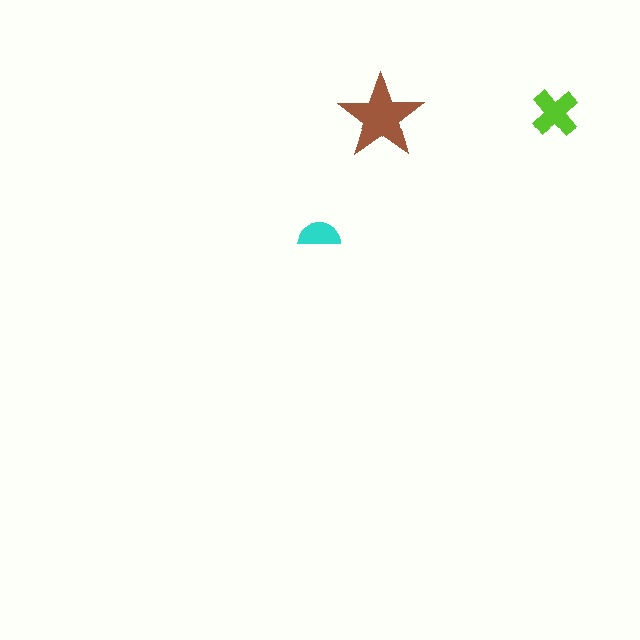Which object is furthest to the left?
The cyan semicircle is leftmost.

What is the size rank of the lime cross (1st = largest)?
2nd.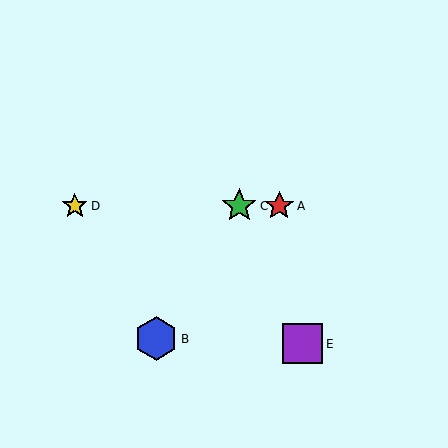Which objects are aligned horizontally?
Objects A, C, D are aligned horizontally.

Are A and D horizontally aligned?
Yes, both are at y≈206.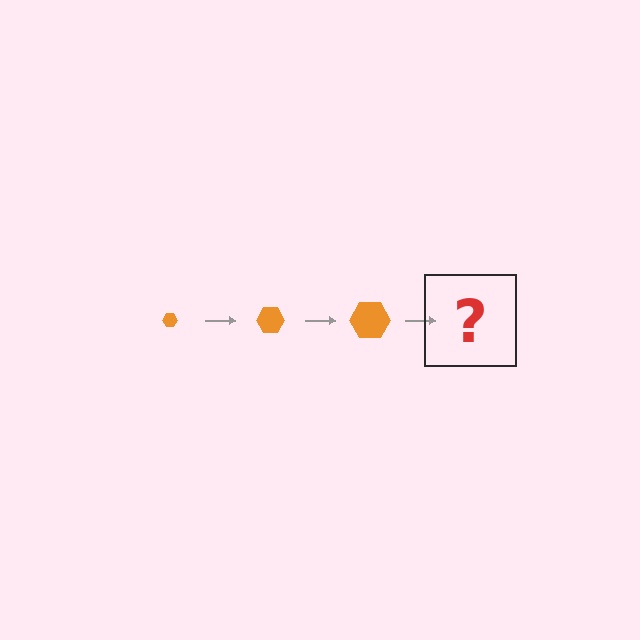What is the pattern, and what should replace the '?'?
The pattern is that the hexagon gets progressively larger each step. The '?' should be an orange hexagon, larger than the previous one.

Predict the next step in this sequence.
The next step is an orange hexagon, larger than the previous one.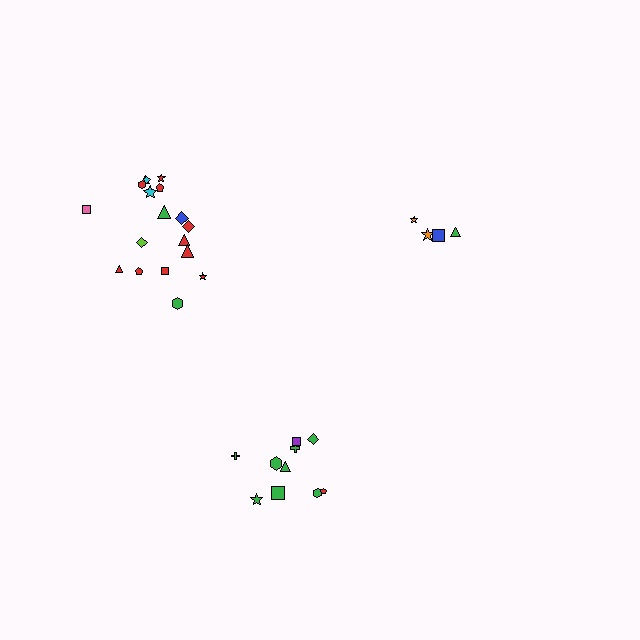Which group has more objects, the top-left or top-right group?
The top-left group.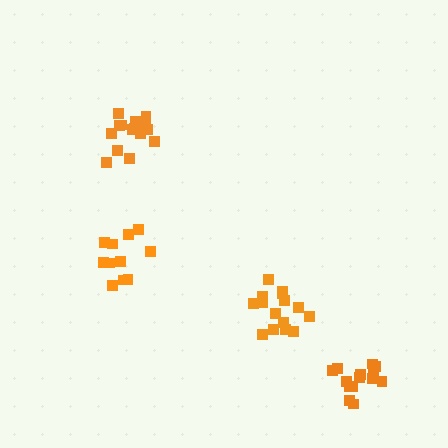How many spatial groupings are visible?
There are 4 spatial groupings.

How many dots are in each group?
Group 1: 15 dots, Group 2: 11 dots, Group 3: 15 dots, Group 4: 14 dots (55 total).